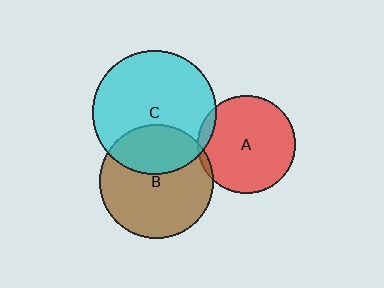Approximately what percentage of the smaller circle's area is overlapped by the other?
Approximately 5%.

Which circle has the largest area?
Circle C (cyan).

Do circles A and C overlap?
Yes.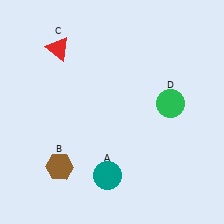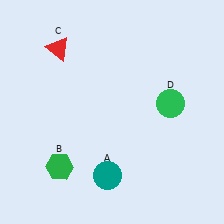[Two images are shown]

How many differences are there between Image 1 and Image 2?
There is 1 difference between the two images.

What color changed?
The hexagon (B) changed from brown in Image 1 to green in Image 2.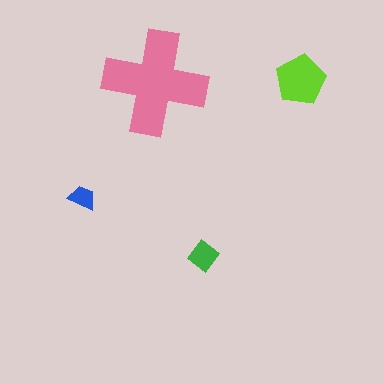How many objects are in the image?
There are 4 objects in the image.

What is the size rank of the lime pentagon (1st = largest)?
2nd.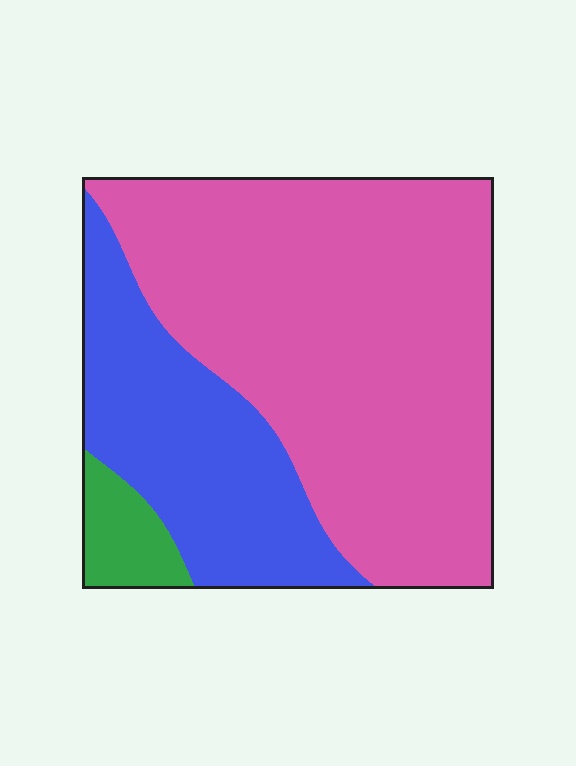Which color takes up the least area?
Green, at roughly 5%.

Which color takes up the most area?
Pink, at roughly 65%.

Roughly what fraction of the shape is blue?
Blue takes up between a sixth and a third of the shape.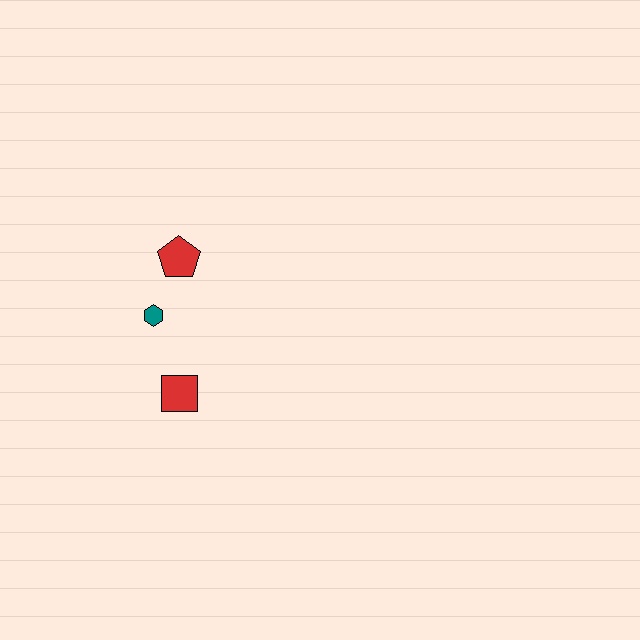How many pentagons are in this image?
There is 1 pentagon.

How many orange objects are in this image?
There are no orange objects.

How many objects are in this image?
There are 3 objects.